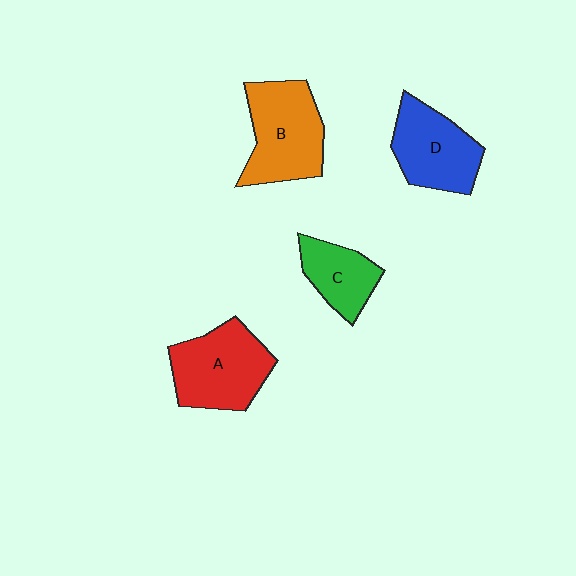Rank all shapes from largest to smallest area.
From largest to smallest: B (orange), A (red), D (blue), C (green).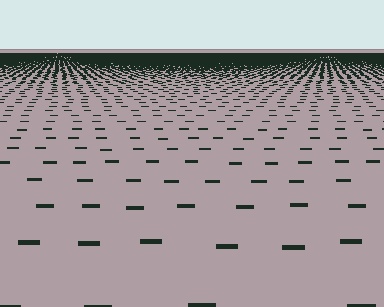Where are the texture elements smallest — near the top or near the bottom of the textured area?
Near the top.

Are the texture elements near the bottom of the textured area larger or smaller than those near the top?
Larger. Near the bottom, elements are closer to the viewer and appear at a bigger on-screen size.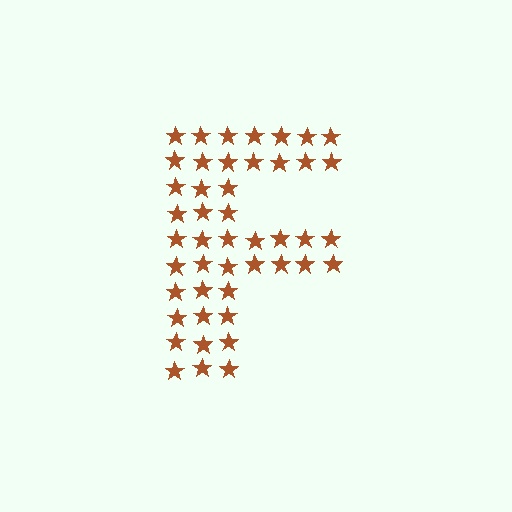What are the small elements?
The small elements are stars.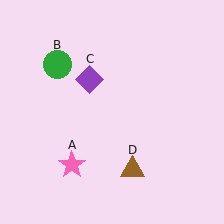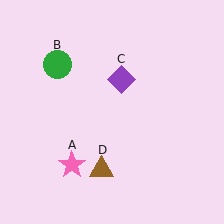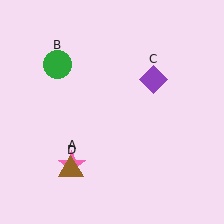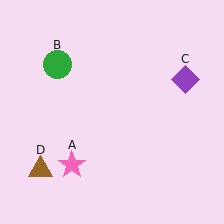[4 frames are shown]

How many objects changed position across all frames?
2 objects changed position: purple diamond (object C), brown triangle (object D).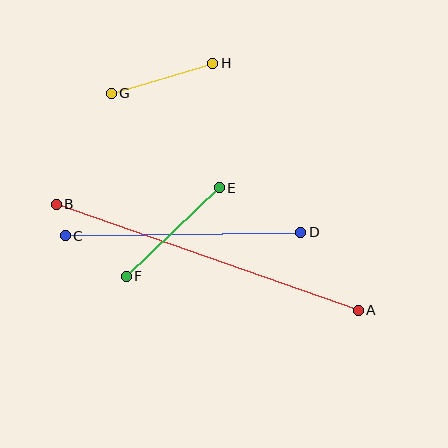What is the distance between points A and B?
The distance is approximately 320 pixels.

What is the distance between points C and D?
The distance is approximately 235 pixels.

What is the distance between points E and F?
The distance is approximately 128 pixels.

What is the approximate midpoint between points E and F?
The midpoint is at approximately (173, 232) pixels.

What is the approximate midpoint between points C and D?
The midpoint is at approximately (183, 234) pixels.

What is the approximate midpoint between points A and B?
The midpoint is at approximately (207, 257) pixels.